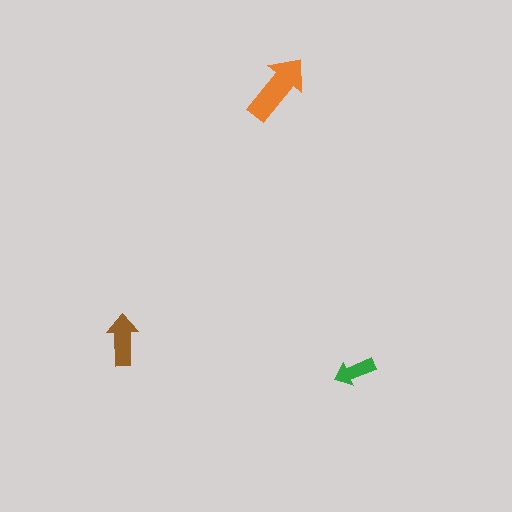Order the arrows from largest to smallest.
the orange one, the brown one, the green one.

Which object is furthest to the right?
The green arrow is rightmost.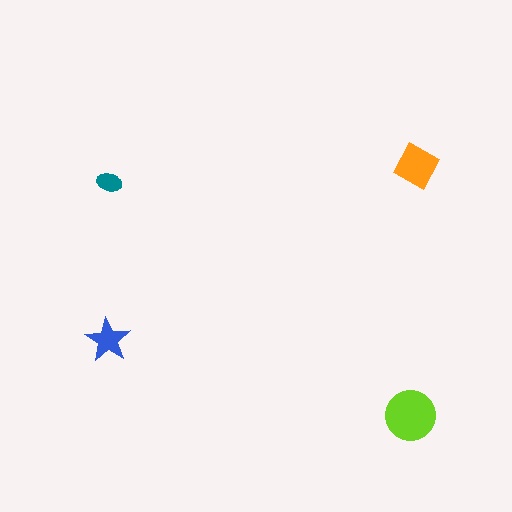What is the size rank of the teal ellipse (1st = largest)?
4th.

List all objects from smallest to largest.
The teal ellipse, the blue star, the orange diamond, the lime circle.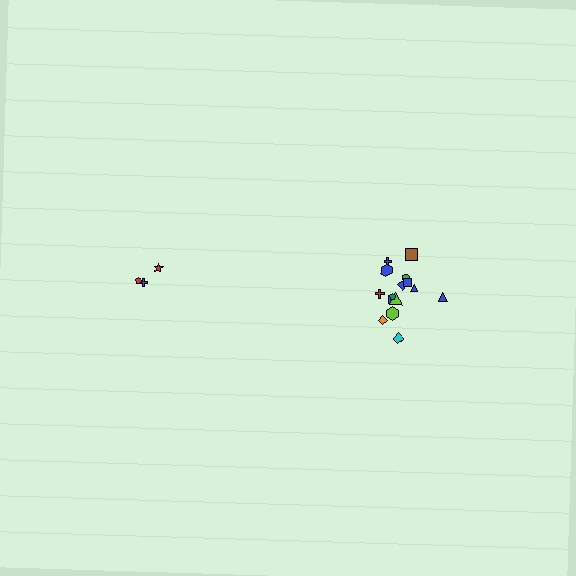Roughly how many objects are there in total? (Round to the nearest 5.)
Roughly 20 objects in total.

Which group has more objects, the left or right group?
The right group.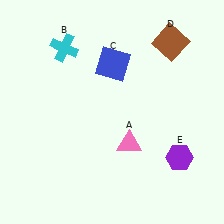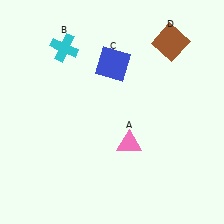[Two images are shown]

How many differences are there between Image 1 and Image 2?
There is 1 difference between the two images.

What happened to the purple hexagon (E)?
The purple hexagon (E) was removed in Image 2. It was in the bottom-right area of Image 1.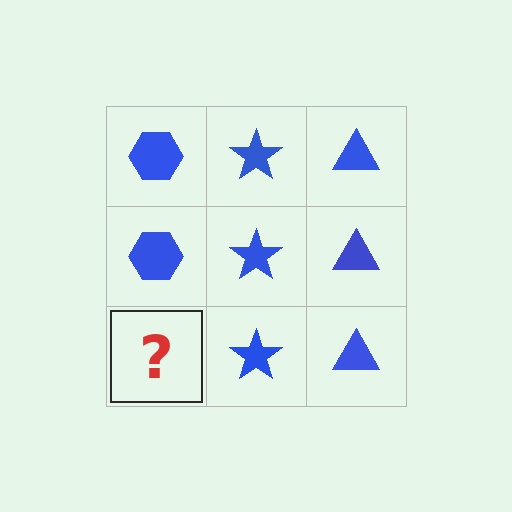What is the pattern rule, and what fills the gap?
The rule is that each column has a consistent shape. The gap should be filled with a blue hexagon.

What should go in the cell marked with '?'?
The missing cell should contain a blue hexagon.